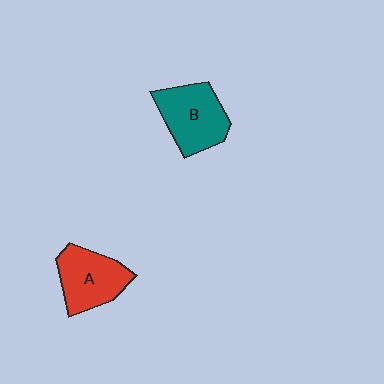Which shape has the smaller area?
Shape A (red).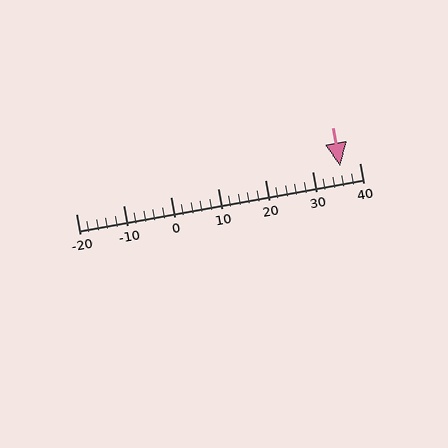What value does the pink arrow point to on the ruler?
The pink arrow points to approximately 36.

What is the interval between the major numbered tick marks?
The major tick marks are spaced 10 units apart.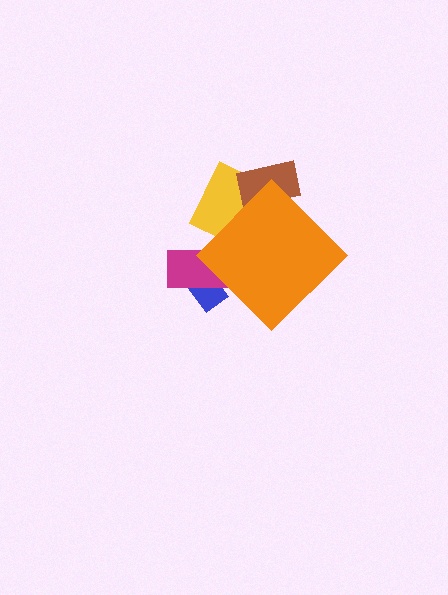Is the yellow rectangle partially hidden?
Yes, the yellow rectangle is partially hidden behind the orange diamond.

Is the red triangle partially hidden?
Yes, the red triangle is partially hidden behind the orange diamond.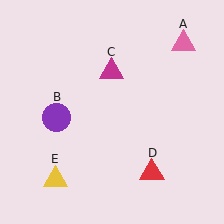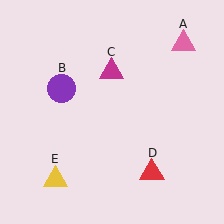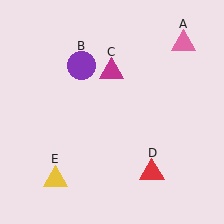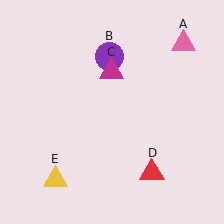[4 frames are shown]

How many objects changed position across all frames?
1 object changed position: purple circle (object B).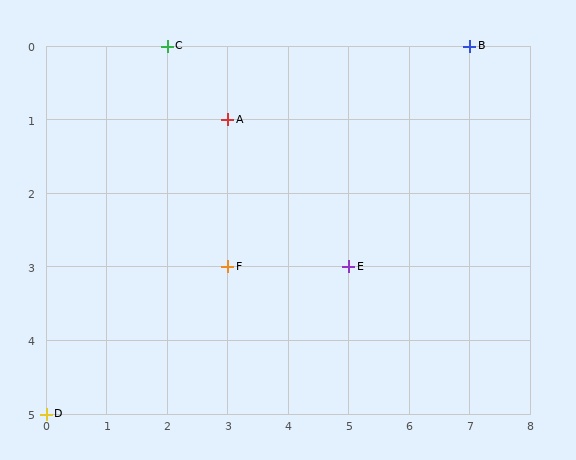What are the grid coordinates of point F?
Point F is at grid coordinates (3, 3).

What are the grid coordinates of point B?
Point B is at grid coordinates (7, 0).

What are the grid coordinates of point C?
Point C is at grid coordinates (2, 0).